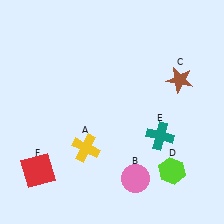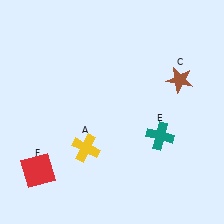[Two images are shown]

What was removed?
The lime hexagon (D), the pink circle (B) were removed in Image 2.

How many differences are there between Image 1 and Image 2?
There are 2 differences between the two images.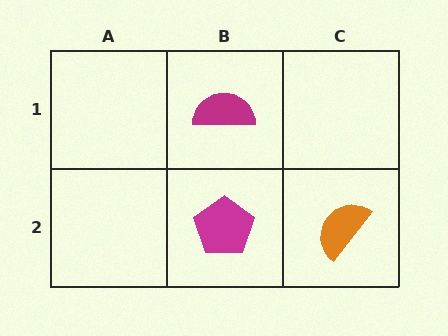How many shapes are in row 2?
2 shapes.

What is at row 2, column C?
An orange semicircle.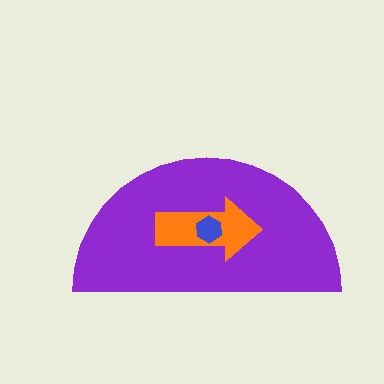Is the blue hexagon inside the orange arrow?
Yes.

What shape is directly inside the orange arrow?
The blue hexagon.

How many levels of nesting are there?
3.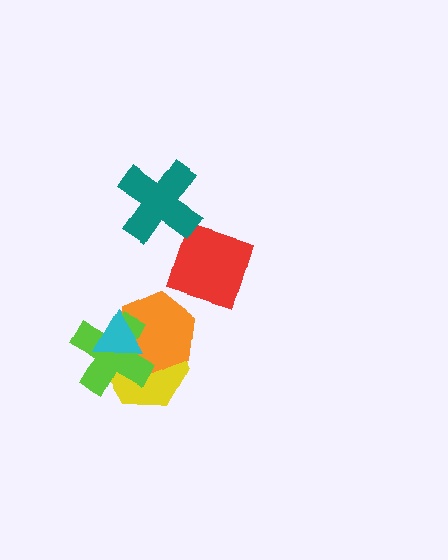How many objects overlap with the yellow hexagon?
3 objects overlap with the yellow hexagon.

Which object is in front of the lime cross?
The cyan triangle is in front of the lime cross.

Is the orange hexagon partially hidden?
Yes, it is partially covered by another shape.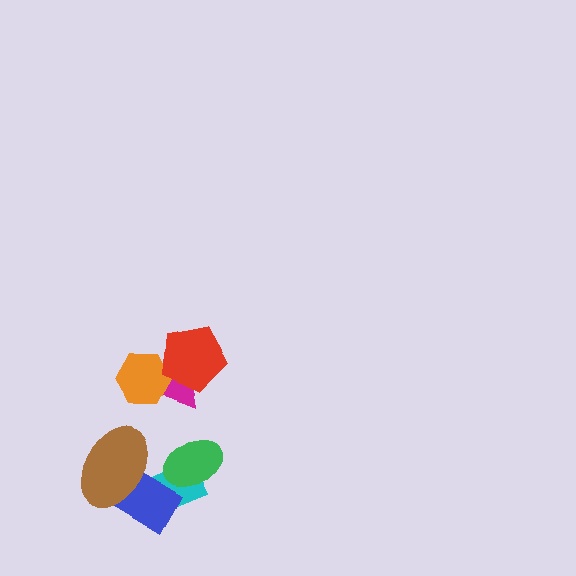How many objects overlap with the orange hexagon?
2 objects overlap with the orange hexagon.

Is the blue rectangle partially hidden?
Yes, it is partially covered by another shape.